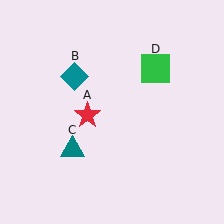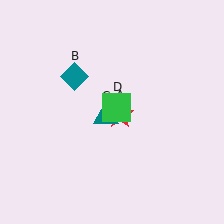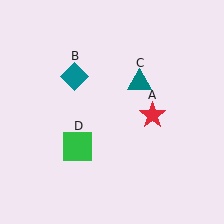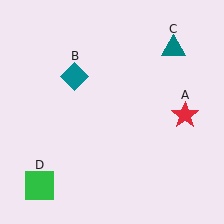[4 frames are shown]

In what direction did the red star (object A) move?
The red star (object A) moved right.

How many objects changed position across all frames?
3 objects changed position: red star (object A), teal triangle (object C), green square (object D).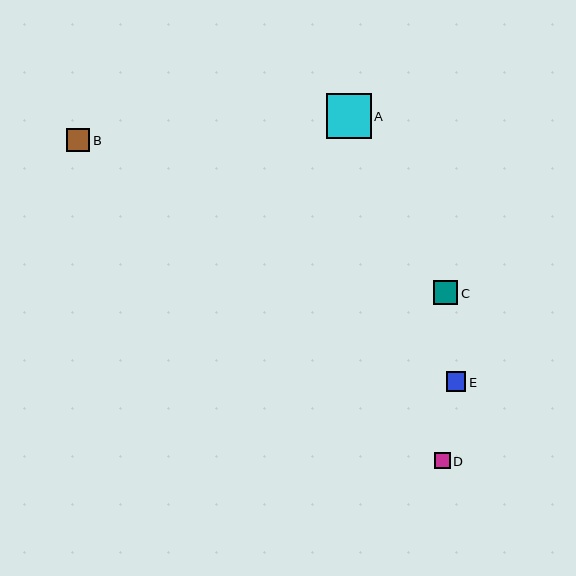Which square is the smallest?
Square D is the smallest with a size of approximately 16 pixels.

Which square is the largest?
Square A is the largest with a size of approximately 45 pixels.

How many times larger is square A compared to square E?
Square A is approximately 2.3 times the size of square E.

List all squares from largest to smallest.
From largest to smallest: A, C, B, E, D.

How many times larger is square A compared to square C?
Square A is approximately 1.9 times the size of square C.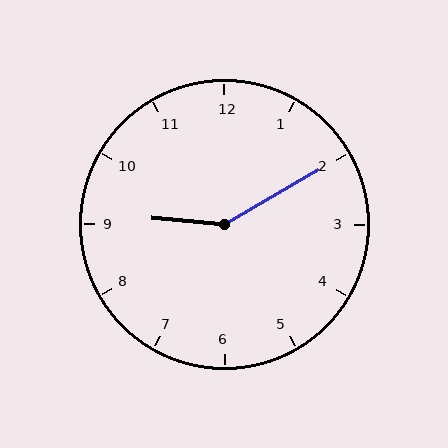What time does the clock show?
9:10.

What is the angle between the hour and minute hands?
Approximately 145 degrees.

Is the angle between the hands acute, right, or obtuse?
It is obtuse.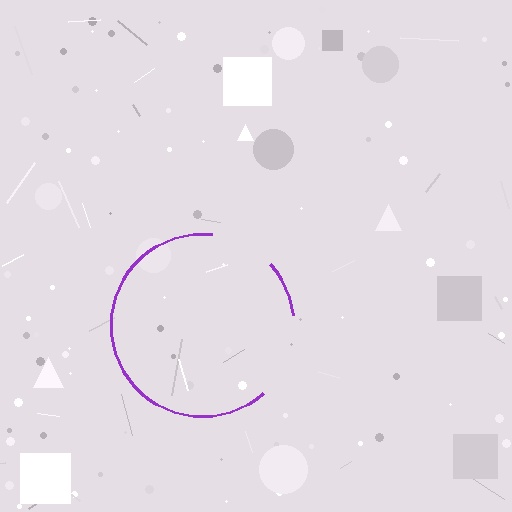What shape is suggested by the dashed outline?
The dashed outline suggests a circle.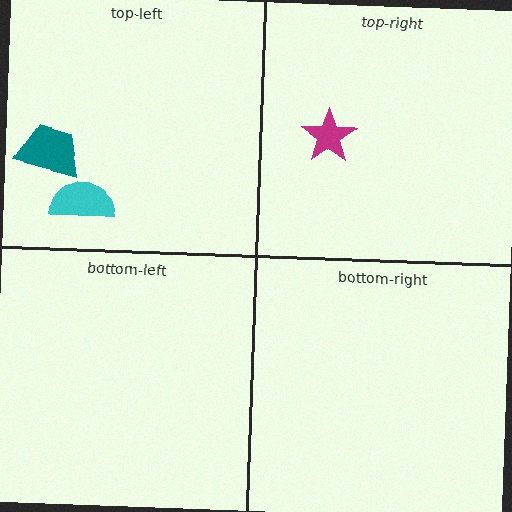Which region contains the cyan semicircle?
The top-left region.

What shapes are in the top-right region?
The magenta star.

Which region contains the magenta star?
The top-right region.